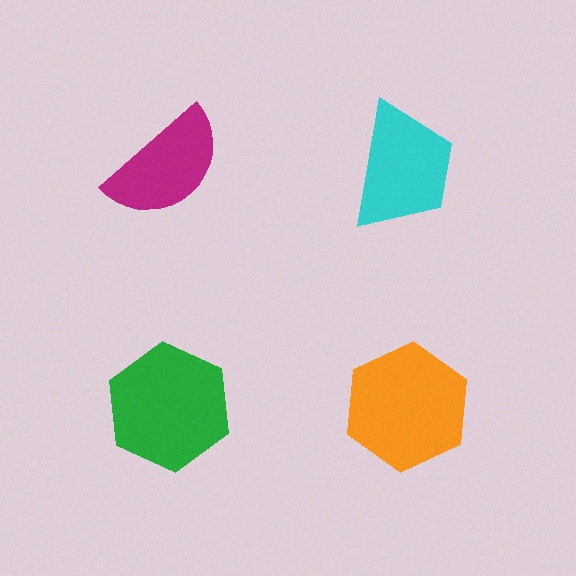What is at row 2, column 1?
A green hexagon.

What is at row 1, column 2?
A cyan trapezoid.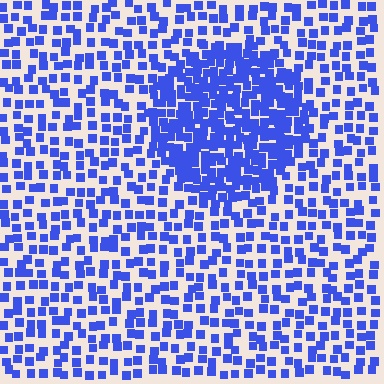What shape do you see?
I see a circle.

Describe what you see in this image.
The image contains small blue elements arranged at two different densities. A circle-shaped region is visible where the elements are more densely packed than the surrounding area.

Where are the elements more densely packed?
The elements are more densely packed inside the circle boundary.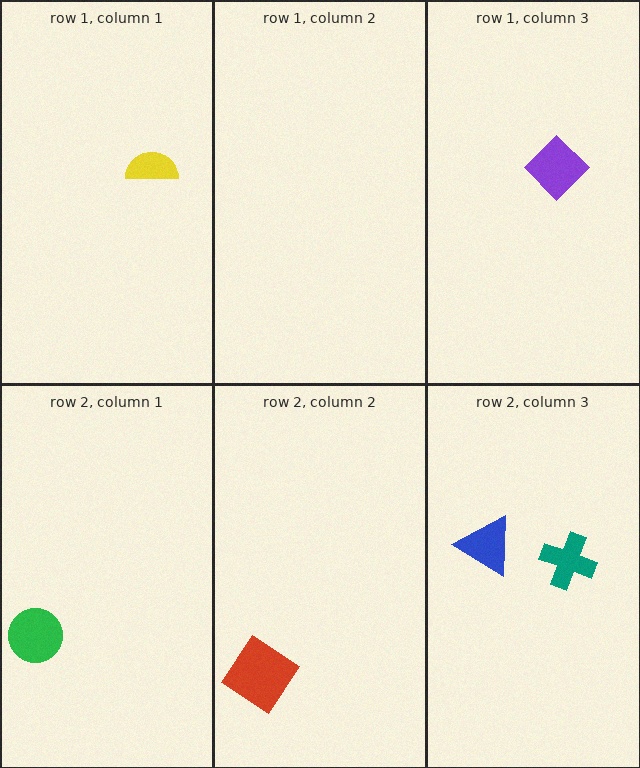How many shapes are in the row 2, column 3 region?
2.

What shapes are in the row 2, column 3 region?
The teal cross, the blue triangle.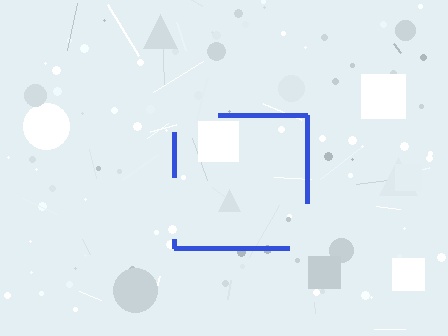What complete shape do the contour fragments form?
The contour fragments form a square.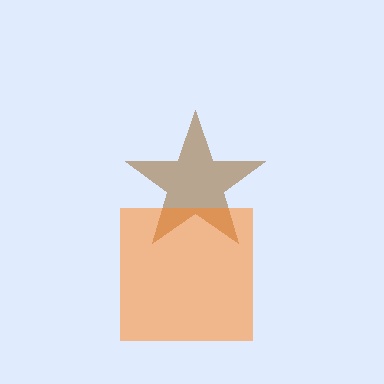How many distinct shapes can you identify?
There are 2 distinct shapes: a brown star, an orange square.